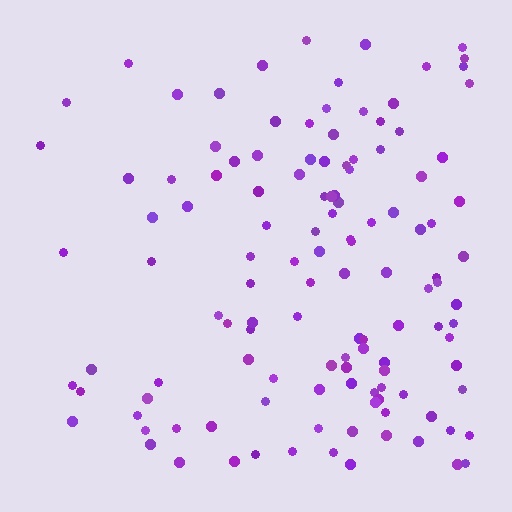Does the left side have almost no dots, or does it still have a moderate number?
Still a moderate number, just noticeably fewer than the right.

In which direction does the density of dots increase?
From left to right, with the right side densest.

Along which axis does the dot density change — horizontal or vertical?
Horizontal.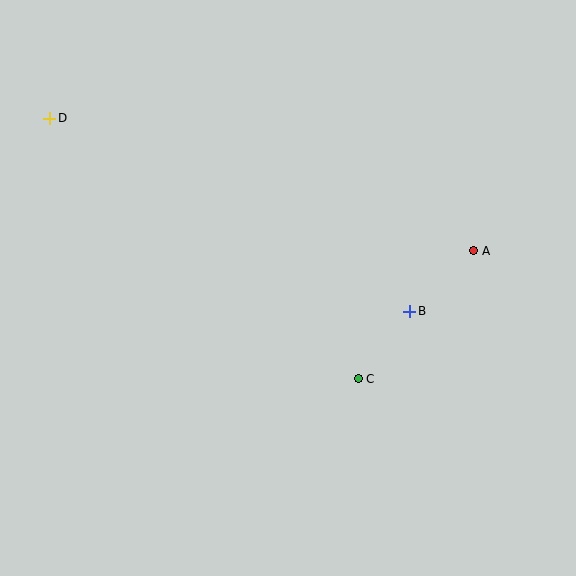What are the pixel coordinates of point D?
Point D is at (50, 118).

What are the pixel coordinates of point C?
Point C is at (358, 379).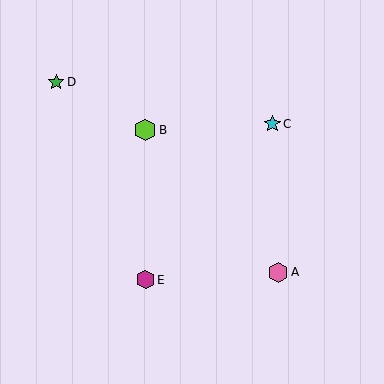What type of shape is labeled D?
Shape D is a green star.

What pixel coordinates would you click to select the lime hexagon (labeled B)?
Click at (145, 130) to select the lime hexagon B.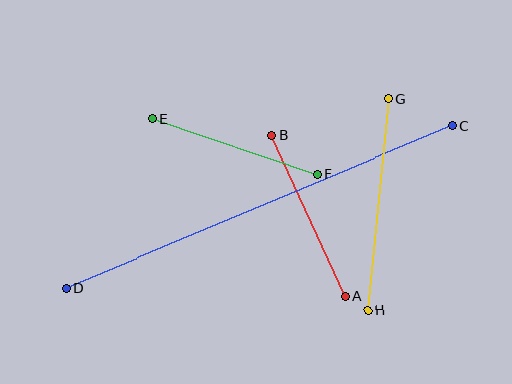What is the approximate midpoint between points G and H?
The midpoint is at approximately (378, 205) pixels.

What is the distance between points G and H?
The distance is approximately 212 pixels.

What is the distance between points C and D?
The distance is approximately 418 pixels.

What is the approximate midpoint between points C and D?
The midpoint is at approximately (259, 207) pixels.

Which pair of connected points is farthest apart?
Points C and D are farthest apart.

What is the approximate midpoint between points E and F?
The midpoint is at approximately (234, 147) pixels.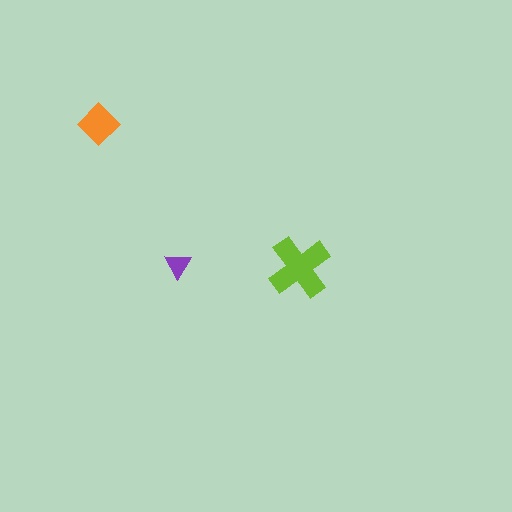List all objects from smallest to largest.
The purple triangle, the orange diamond, the lime cross.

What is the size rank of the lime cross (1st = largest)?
1st.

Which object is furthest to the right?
The lime cross is rightmost.